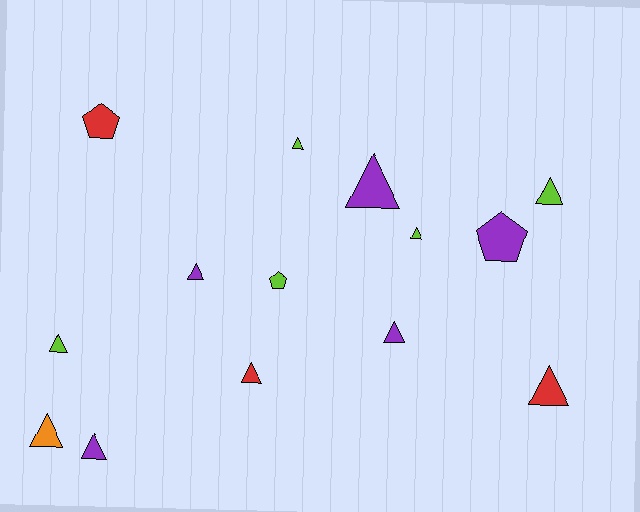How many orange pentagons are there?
There are no orange pentagons.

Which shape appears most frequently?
Triangle, with 11 objects.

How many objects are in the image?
There are 14 objects.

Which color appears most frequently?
Lime, with 5 objects.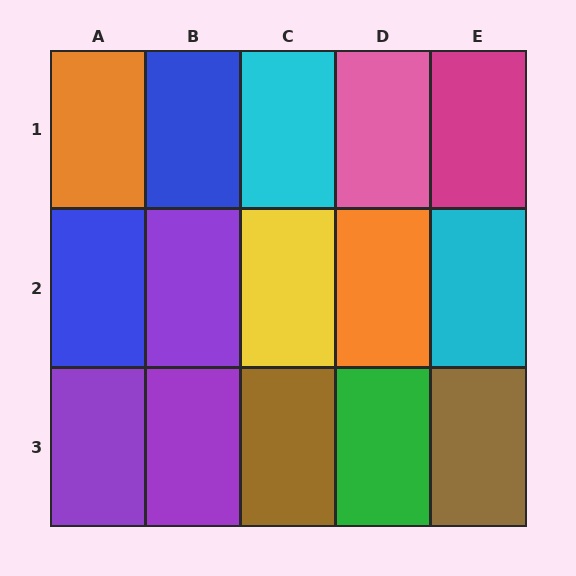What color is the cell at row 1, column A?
Orange.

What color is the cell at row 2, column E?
Cyan.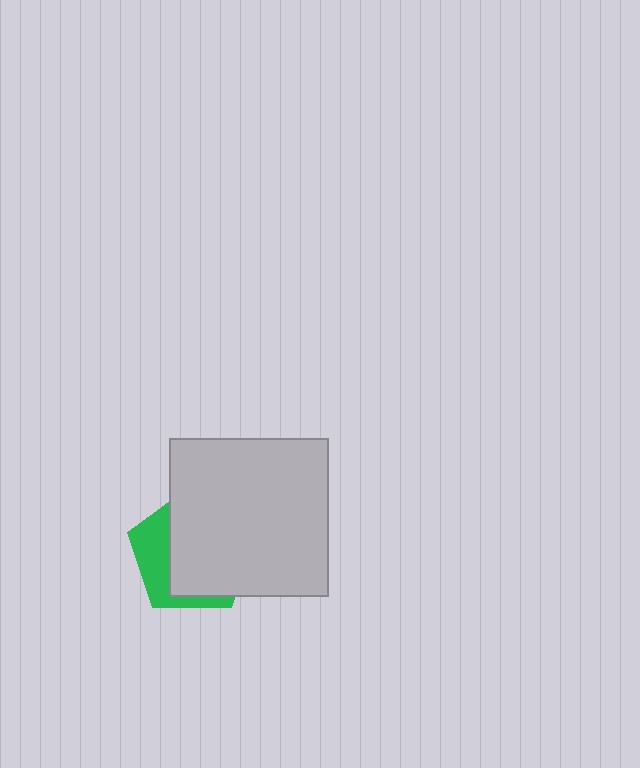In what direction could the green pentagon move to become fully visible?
The green pentagon could move left. That would shift it out from behind the light gray square entirely.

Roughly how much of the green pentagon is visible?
A small part of it is visible (roughly 33%).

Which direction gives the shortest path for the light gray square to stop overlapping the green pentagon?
Moving right gives the shortest separation.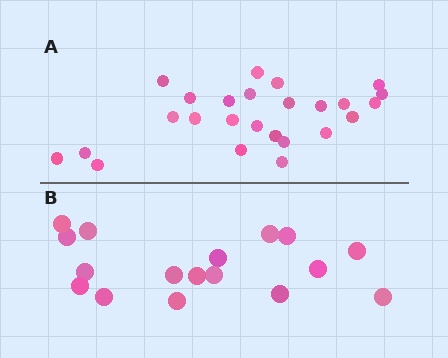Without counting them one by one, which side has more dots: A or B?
Region A (the top region) has more dots.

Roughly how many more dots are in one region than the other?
Region A has roughly 8 or so more dots than region B.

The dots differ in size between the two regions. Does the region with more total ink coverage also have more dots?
No. Region B has more total ink coverage because its dots are larger, but region A actually contains more individual dots. Total area can be misleading — the number of items is what matters here.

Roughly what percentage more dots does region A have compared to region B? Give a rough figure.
About 45% more.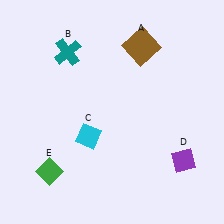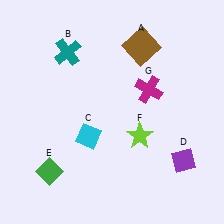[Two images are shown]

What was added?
A lime star (F), a magenta cross (G) were added in Image 2.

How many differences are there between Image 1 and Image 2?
There are 2 differences between the two images.